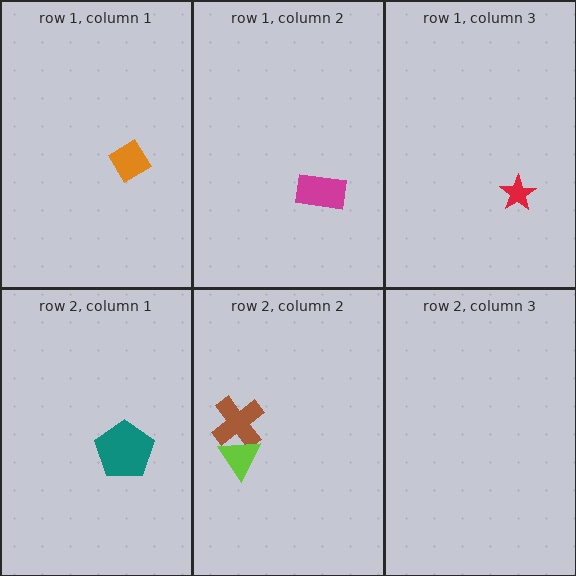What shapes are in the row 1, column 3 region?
The red star.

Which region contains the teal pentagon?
The row 2, column 1 region.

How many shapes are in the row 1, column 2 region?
1.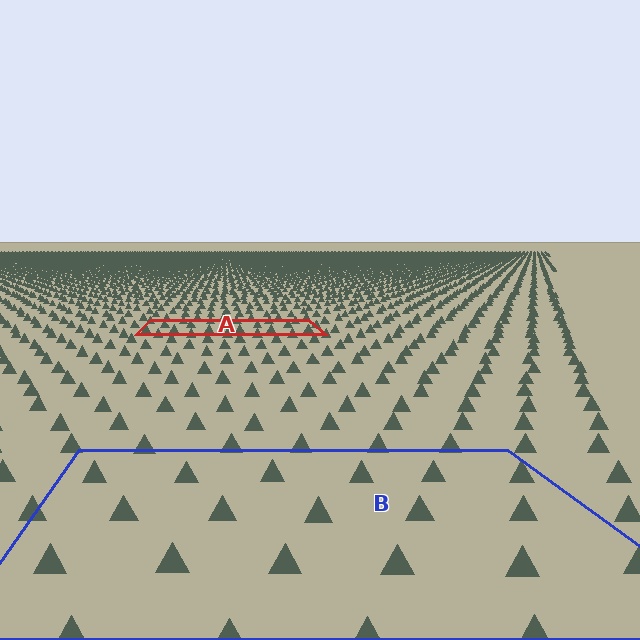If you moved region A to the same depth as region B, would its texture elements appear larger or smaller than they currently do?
They would appear larger. At a closer depth, the same texture elements are projected at a bigger on-screen size.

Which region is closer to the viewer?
Region B is closer. The texture elements there are larger and more spread out.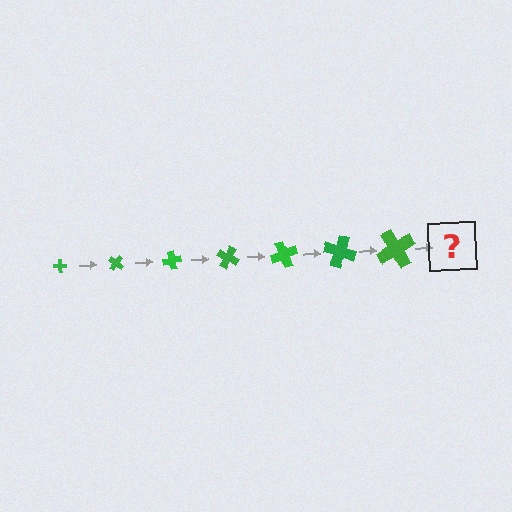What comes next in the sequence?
The next element should be a cross, larger than the previous one and rotated 280 degrees from the start.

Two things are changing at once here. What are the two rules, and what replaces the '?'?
The two rules are that the cross grows larger each step and it rotates 40 degrees each step. The '?' should be a cross, larger than the previous one and rotated 280 degrees from the start.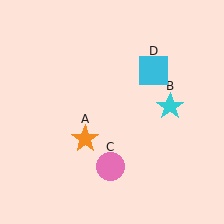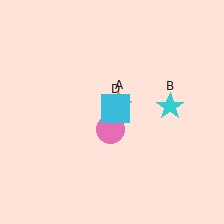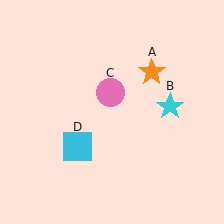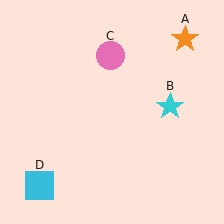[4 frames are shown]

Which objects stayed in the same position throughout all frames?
Cyan star (object B) remained stationary.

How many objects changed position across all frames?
3 objects changed position: orange star (object A), pink circle (object C), cyan square (object D).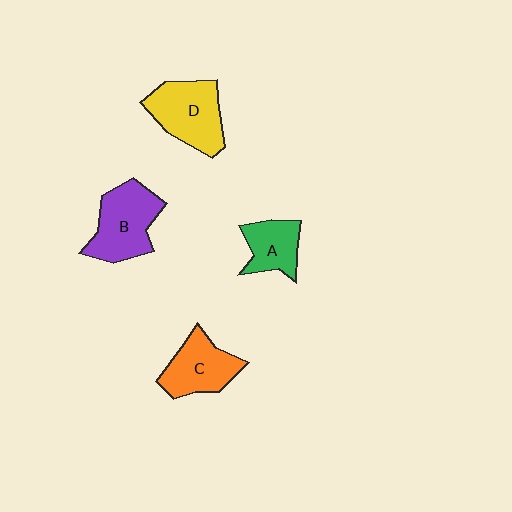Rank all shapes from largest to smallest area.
From largest to smallest: D (yellow), B (purple), C (orange), A (green).